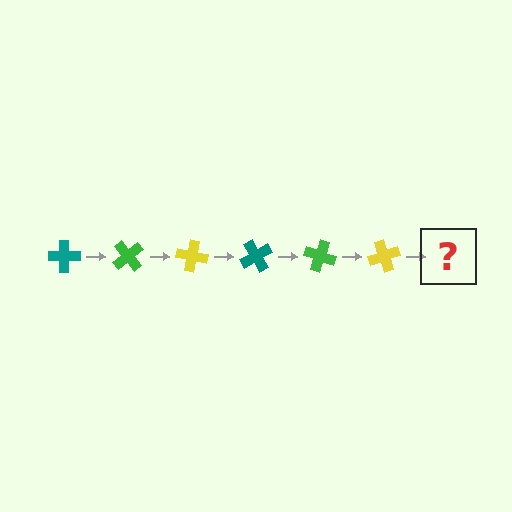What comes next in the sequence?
The next element should be a teal cross, rotated 300 degrees from the start.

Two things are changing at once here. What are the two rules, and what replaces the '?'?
The two rules are that it rotates 50 degrees each step and the color cycles through teal, green, and yellow. The '?' should be a teal cross, rotated 300 degrees from the start.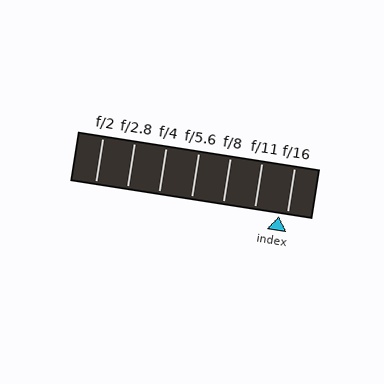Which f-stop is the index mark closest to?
The index mark is closest to f/16.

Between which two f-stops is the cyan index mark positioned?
The index mark is between f/11 and f/16.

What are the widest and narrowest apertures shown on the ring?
The widest aperture shown is f/2 and the narrowest is f/16.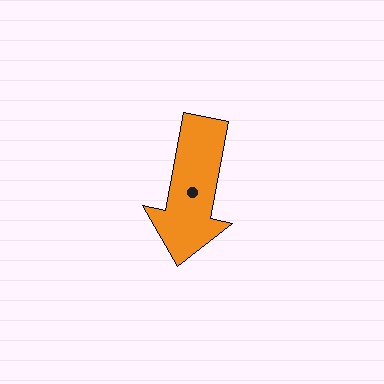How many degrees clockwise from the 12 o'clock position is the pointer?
Approximately 191 degrees.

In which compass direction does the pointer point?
South.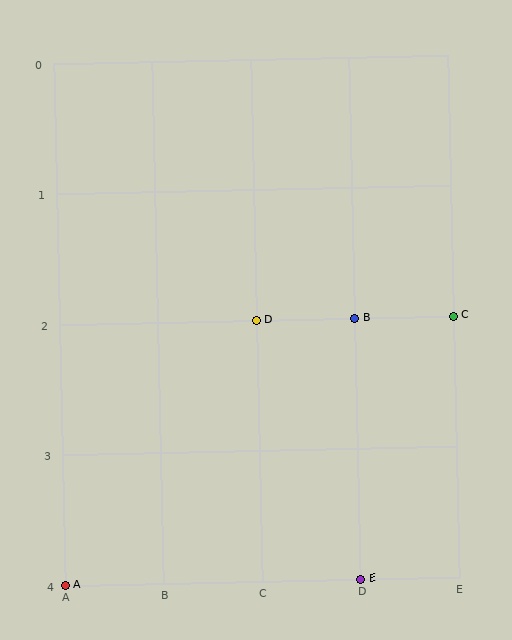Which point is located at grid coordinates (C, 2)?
Point D is at (C, 2).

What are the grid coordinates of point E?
Point E is at grid coordinates (D, 4).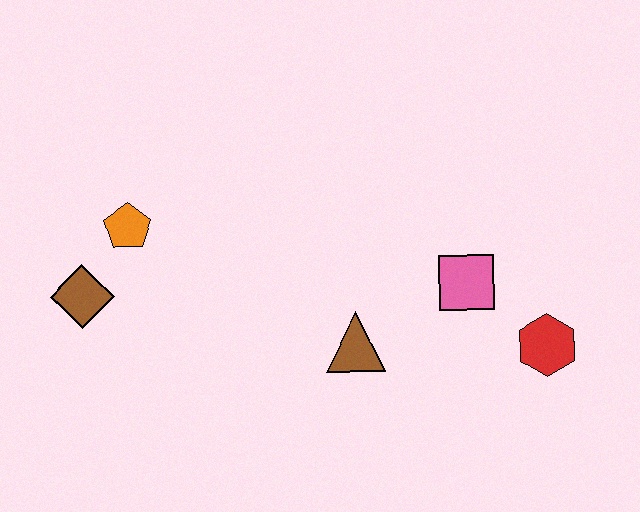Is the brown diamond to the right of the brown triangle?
No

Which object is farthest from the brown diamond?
The red hexagon is farthest from the brown diamond.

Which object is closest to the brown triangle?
The pink square is closest to the brown triangle.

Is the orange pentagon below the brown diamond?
No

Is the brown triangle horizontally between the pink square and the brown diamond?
Yes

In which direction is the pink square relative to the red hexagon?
The pink square is to the left of the red hexagon.